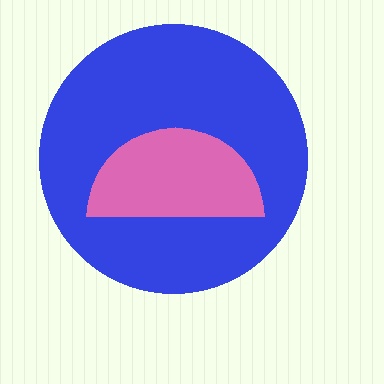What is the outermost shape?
The blue circle.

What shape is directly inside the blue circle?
The pink semicircle.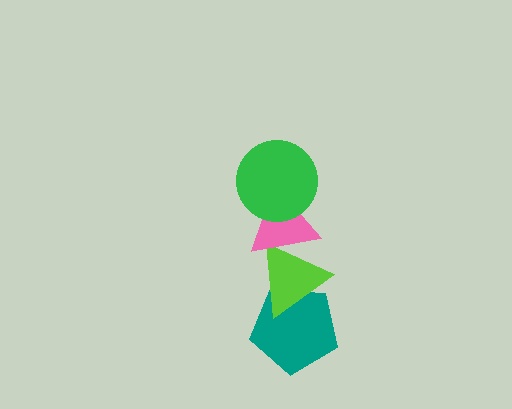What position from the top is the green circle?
The green circle is 1st from the top.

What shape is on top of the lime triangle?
The pink triangle is on top of the lime triangle.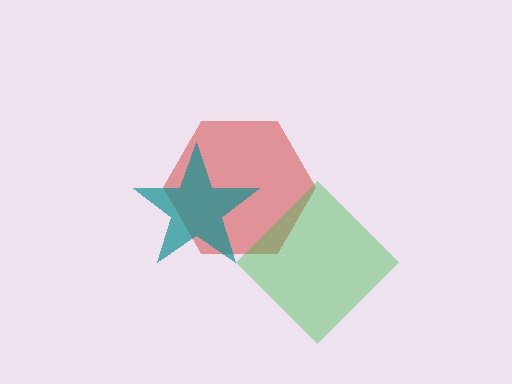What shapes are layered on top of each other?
The layered shapes are: a red hexagon, a teal star, a green diamond.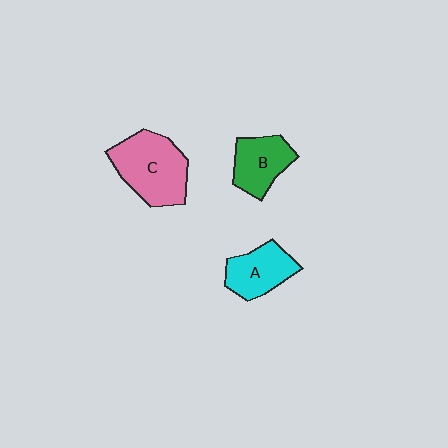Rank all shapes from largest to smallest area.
From largest to smallest: C (pink), A (cyan), B (green).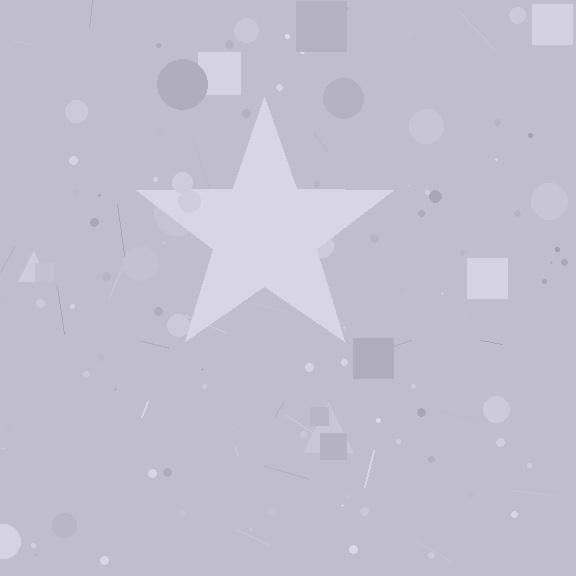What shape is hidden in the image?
A star is hidden in the image.